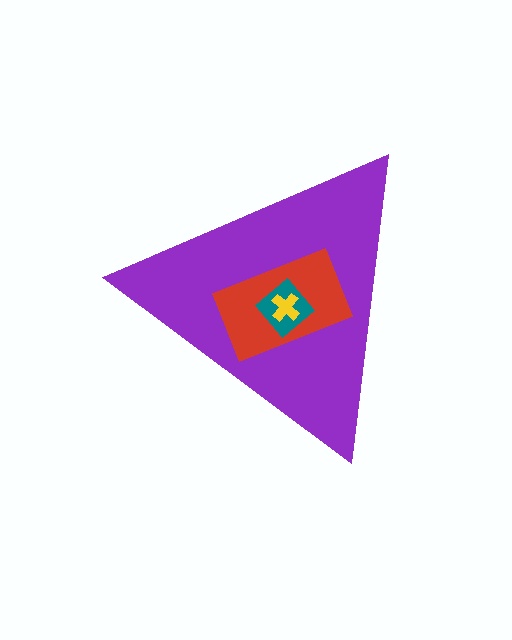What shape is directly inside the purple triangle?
The red rectangle.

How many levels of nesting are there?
4.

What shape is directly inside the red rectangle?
The teal diamond.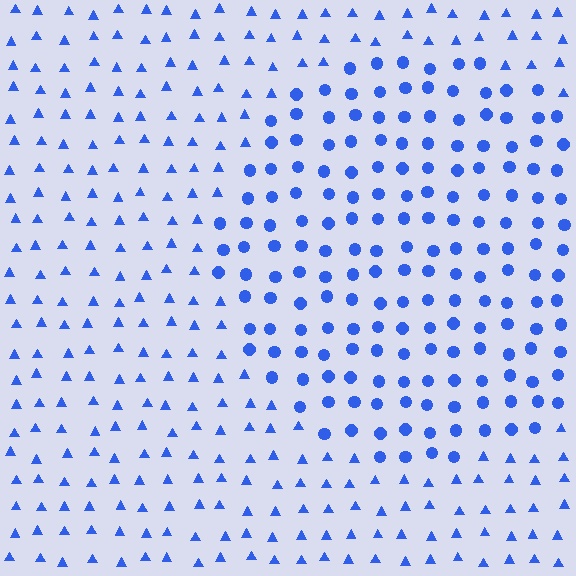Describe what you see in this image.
The image is filled with small blue elements arranged in a uniform grid. A circle-shaped region contains circles, while the surrounding area contains triangles. The boundary is defined purely by the change in element shape.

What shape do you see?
I see a circle.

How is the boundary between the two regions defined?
The boundary is defined by a change in element shape: circles inside vs. triangles outside. All elements share the same color and spacing.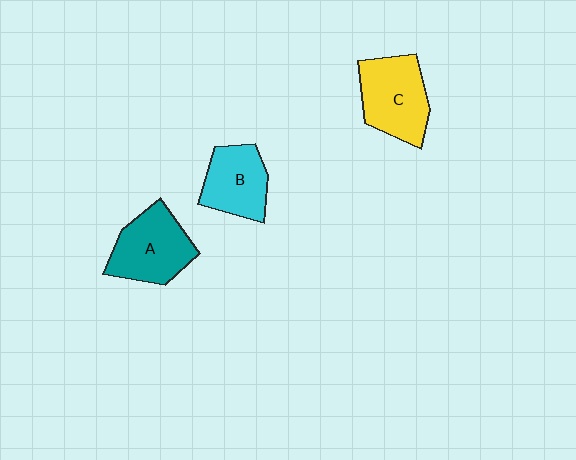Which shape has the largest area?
Shape C (yellow).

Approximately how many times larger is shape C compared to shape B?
Approximately 1.2 times.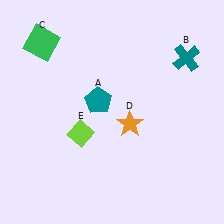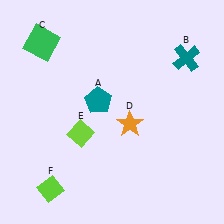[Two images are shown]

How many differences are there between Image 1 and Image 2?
There is 1 difference between the two images.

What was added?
A lime diamond (F) was added in Image 2.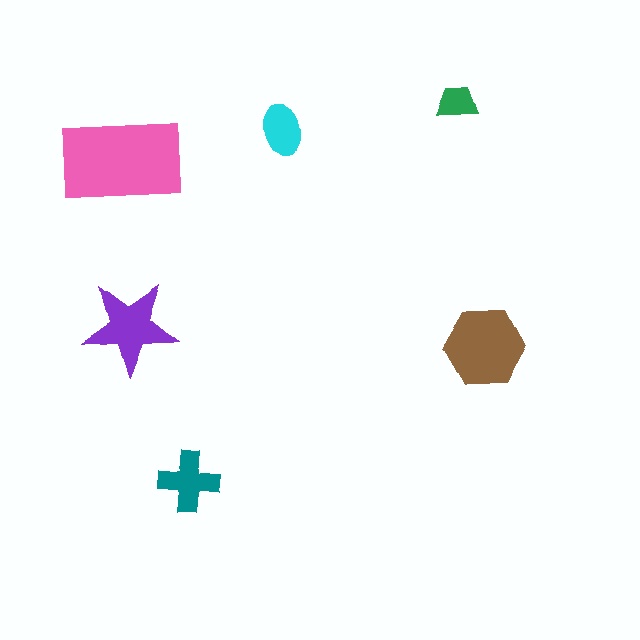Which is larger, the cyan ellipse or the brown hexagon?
The brown hexagon.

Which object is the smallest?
The green trapezoid.